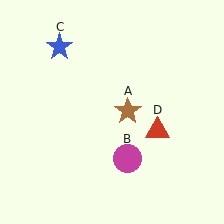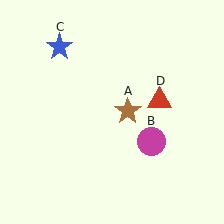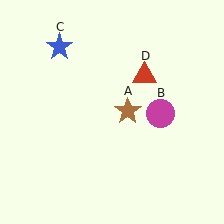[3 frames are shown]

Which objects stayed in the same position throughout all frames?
Brown star (object A) and blue star (object C) remained stationary.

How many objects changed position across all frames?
2 objects changed position: magenta circle (object B), red triangle (object D).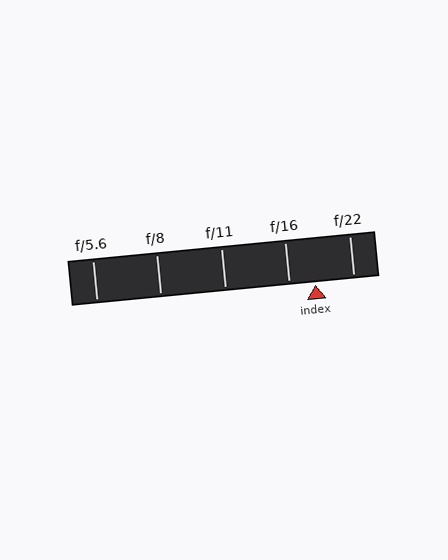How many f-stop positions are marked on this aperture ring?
There are 5 f-stop positions marked.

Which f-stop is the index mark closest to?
The index mark is closest to f/16.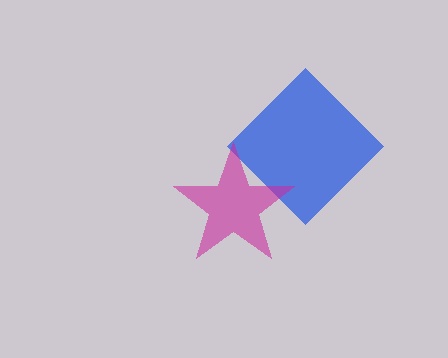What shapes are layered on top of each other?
The layered shapes are: a blue diamond, a magenta star.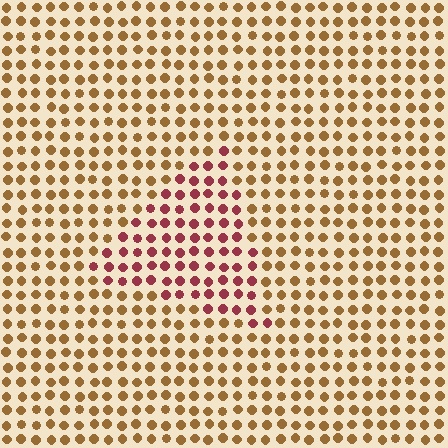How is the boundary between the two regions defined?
The boundary is defined purely by a slight shift in hue (about 46 degrees). Spacing, size, and orientation are identical on both sides.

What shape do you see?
I see a triangle.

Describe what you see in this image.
The image is filled with small brown elements in a uniform arrangement. A triangle-shaped region is visible where the elements are tinted to a slightly different hue, forming a subtle color boundary.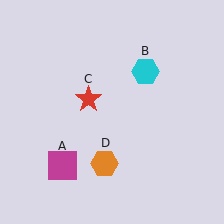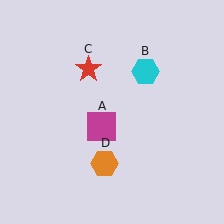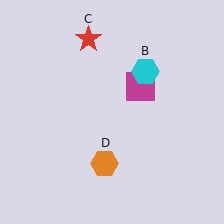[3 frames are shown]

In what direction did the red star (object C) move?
The red star (object C) moved up.